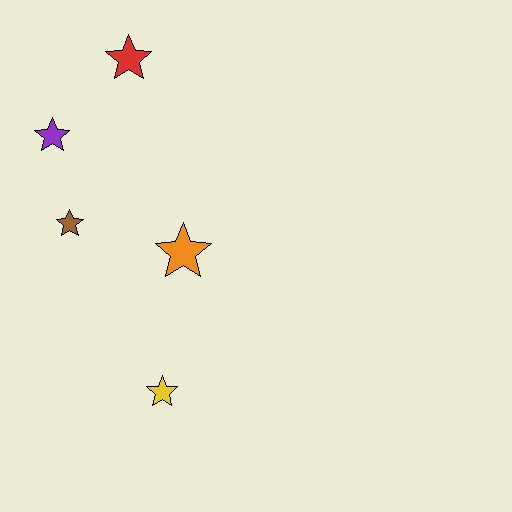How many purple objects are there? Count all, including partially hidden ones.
There is 1 purple object.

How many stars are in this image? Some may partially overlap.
There are 5 stars.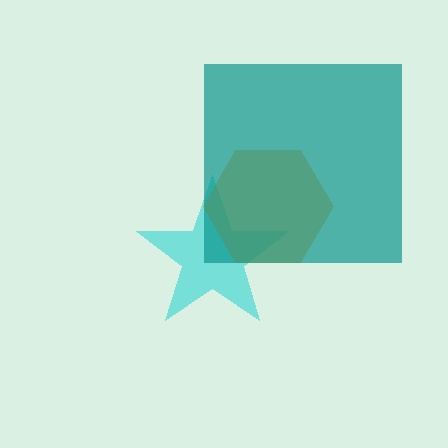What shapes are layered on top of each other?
The layered shapes are: a cyan star, an orange hexagon, a teal square.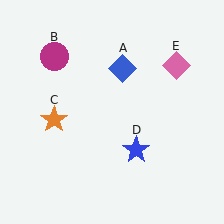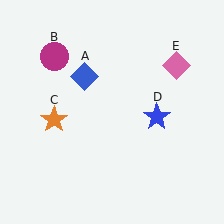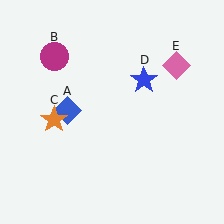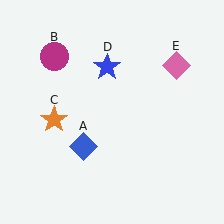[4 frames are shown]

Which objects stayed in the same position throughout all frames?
Magenta circle (object B) and orange star (object C) and pink diamond (object E) remained stationary.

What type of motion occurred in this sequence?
The blue diamond (object A), blue star (object D) rotated counterclockwise around the center of the scene.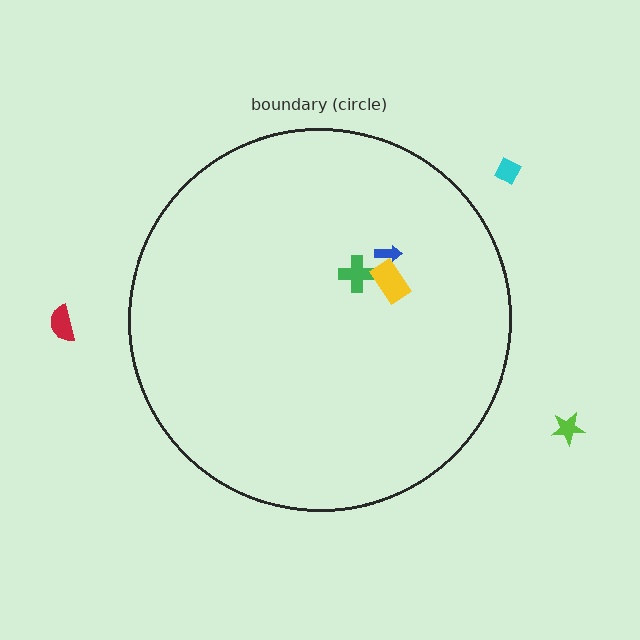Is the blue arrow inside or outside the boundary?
Inside.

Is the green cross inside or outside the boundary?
Inside.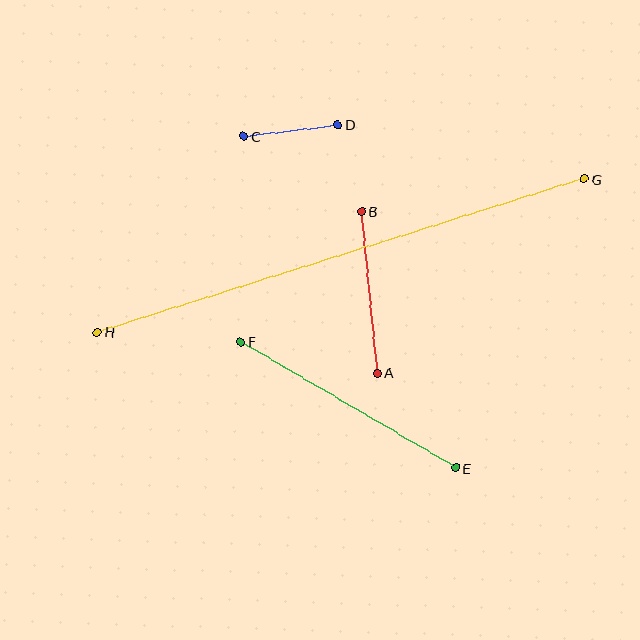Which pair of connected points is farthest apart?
Points G and H are farthest apart.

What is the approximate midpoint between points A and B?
The midpoint is at approximately (370, 292) pixels.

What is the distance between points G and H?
The distance is approximately 511 pixels.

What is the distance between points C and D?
The distance is approximately 95 pixels.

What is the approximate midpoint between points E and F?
The midpoint is at approximately (348, 405) pixels.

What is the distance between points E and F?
The distance is approximately 249 pixels.